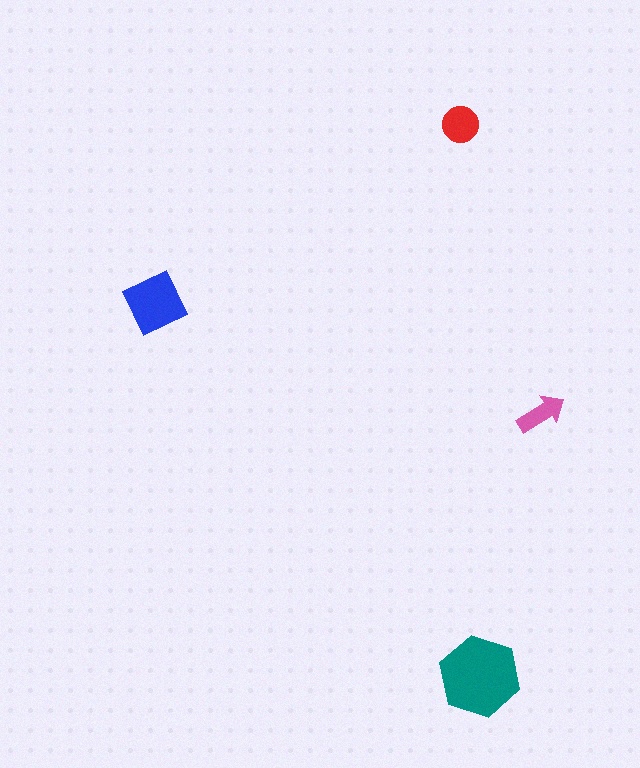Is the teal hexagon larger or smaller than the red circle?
Larger.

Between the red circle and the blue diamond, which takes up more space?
The blue diamond.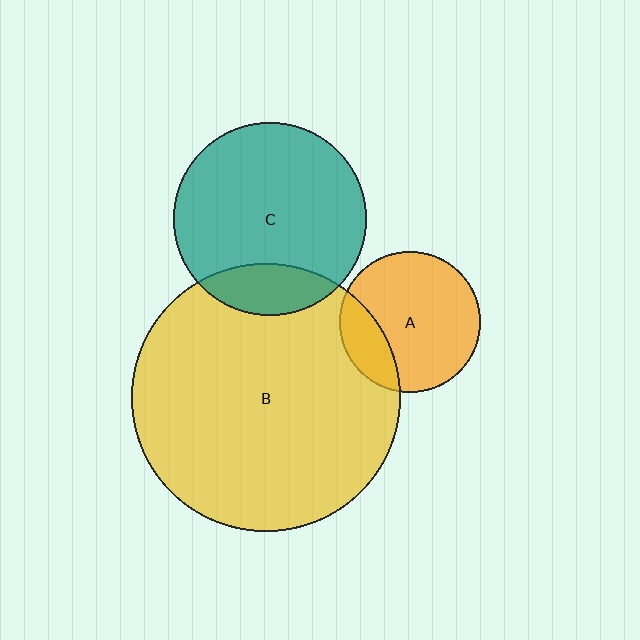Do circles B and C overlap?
Yes.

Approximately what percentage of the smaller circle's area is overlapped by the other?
Approximately 20%.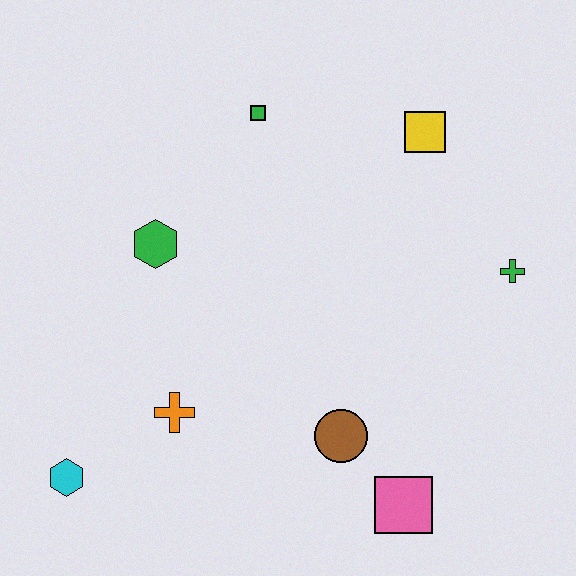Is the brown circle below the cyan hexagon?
No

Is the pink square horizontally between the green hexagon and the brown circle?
No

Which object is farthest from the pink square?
The green square is farthest from the pink square.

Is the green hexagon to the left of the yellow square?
Yes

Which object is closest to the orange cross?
The cyan hexagon is closest to the orange cross.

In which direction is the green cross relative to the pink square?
The green cross is above the pink square.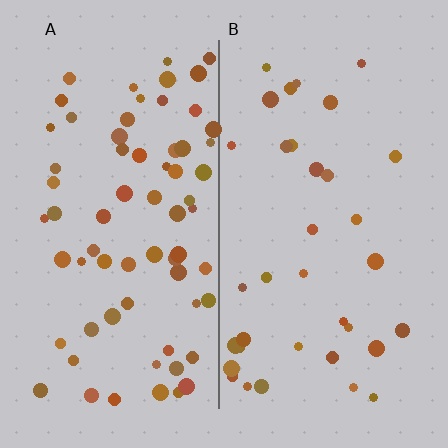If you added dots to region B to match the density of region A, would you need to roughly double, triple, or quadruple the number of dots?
Approximately double.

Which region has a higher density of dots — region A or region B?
A (the left).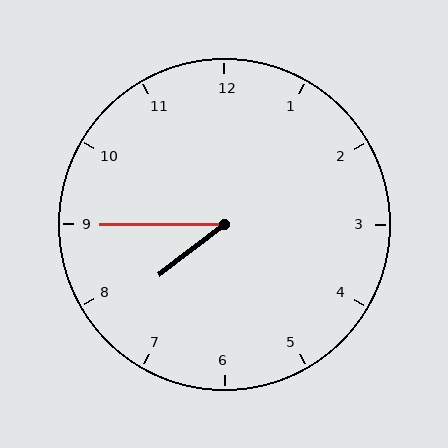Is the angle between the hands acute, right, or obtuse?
It is acute.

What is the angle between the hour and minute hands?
Approximately 38 degrees.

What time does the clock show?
7:45.